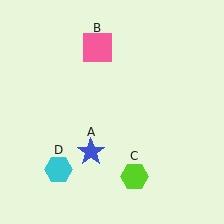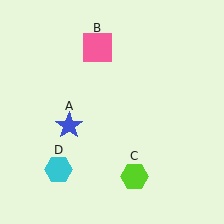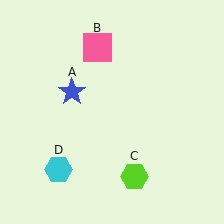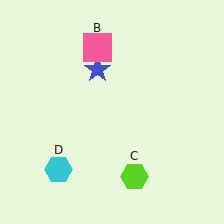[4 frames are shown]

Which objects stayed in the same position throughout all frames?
Pink square (object B) and lime hexagon (object C) and cyan hexagon (object D) remained stationary.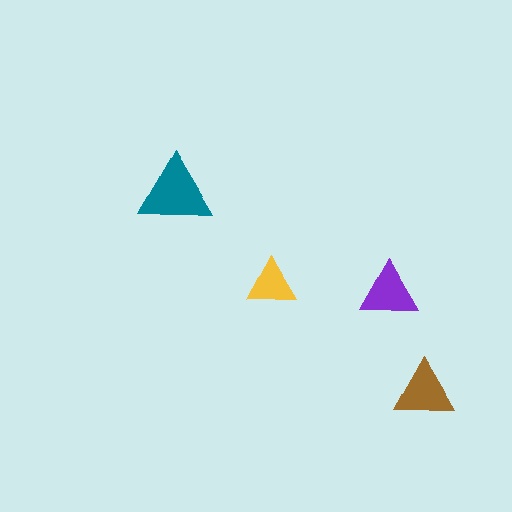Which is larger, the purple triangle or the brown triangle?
The brown one.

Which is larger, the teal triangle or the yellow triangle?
The teal one.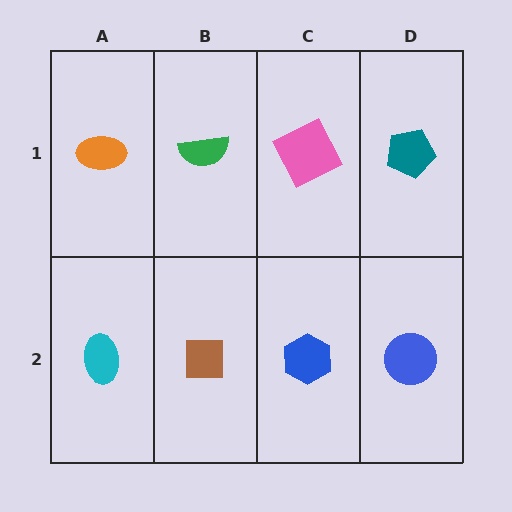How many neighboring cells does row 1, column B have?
3.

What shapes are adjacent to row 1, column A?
A cyan ellipse (row 2, column A), a green semicircle (row 1, column B).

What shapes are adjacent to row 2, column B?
A green semicircle (row 1, column B), a cyan ellipse (row 2, column A), a blue hexagon (row 2, column C).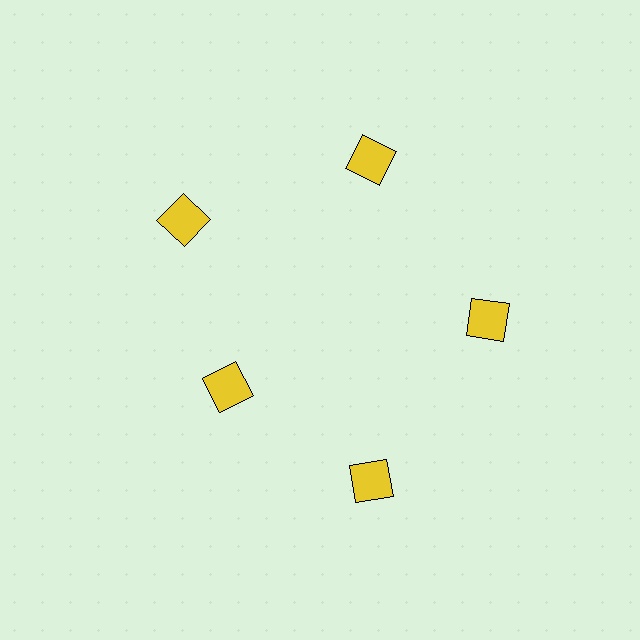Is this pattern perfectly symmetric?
No. The 5 yellow squares are arranged in a ring, but one element near the 8 o'clock position is pulled inward toward the center, breaking the 5-fold rotational symmetry.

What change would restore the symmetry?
The symmetry would be restored by moving it outward, back onto the ring so that all 5 squares sit at equal angles and equal distance from the center.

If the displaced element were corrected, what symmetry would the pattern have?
It would have 5-fold rotational symmetry — the pattern would map onto itself every 72 degrees.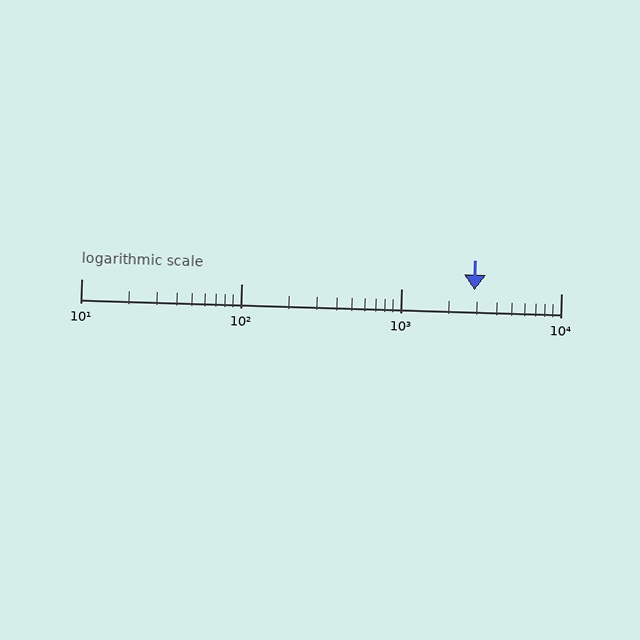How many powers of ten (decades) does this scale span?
The scale spans 3 decades, from 10 to 10000.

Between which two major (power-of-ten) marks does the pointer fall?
The pointer is between 1000 and 10000.